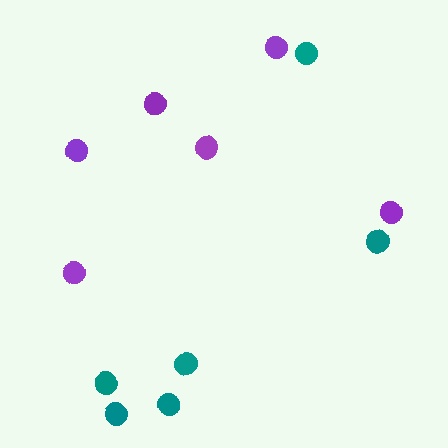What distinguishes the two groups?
There are 2 groups: one group of purple circles (6) and one group of teal circles (6).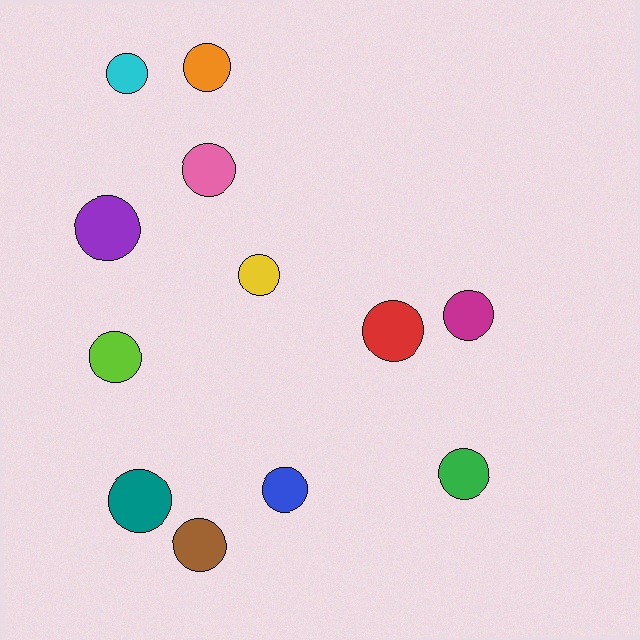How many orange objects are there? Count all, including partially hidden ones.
There is 1 orange object.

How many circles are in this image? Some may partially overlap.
There are 12 circles.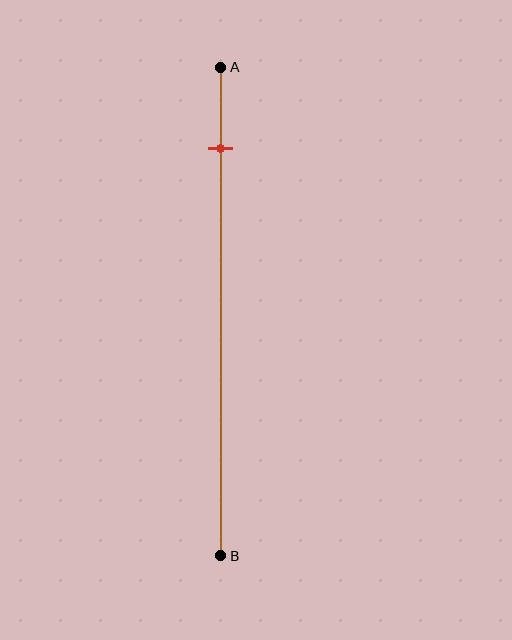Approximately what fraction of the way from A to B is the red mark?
The red mark is approximately 15% of the way from A to B.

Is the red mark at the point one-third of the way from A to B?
No, the mark is at about 15% from A, not at the 33% one-third point.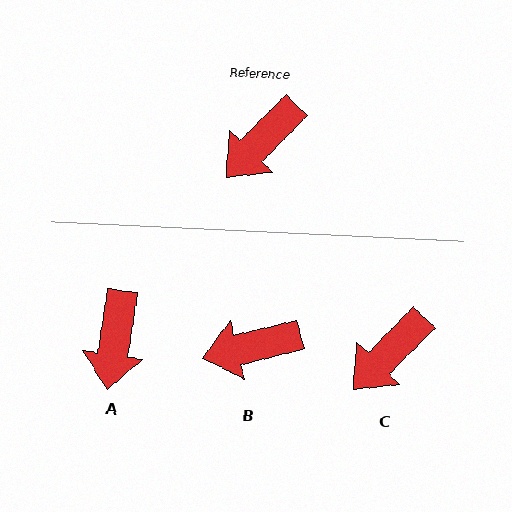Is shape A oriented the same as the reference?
No, it is off by about 36 degrees.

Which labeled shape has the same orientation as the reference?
C.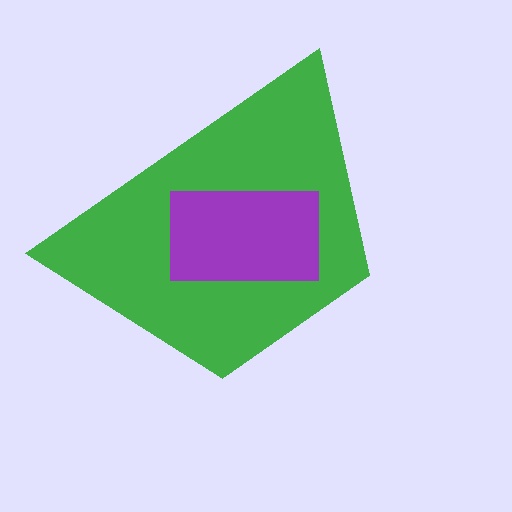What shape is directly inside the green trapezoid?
The purple rectangle.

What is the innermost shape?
The purple rectangle.